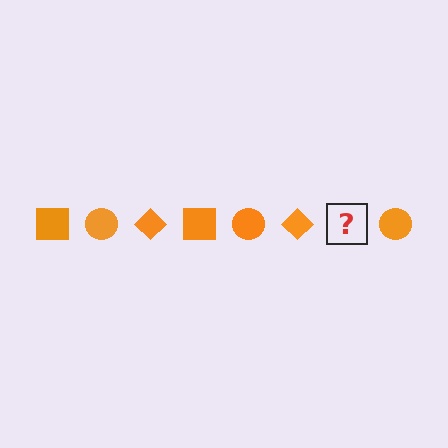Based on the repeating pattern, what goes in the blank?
The blank should be an orange square.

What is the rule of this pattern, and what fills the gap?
The rule is that the pattern cycles through square, circle, diamond shapes in orange. The gap should be filled with an orange square.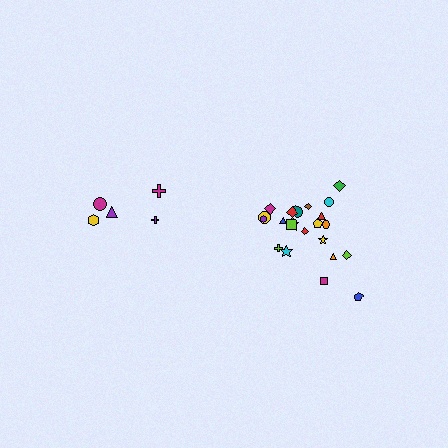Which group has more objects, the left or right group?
The right group.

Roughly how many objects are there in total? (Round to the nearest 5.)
Roughly 25 objects in total.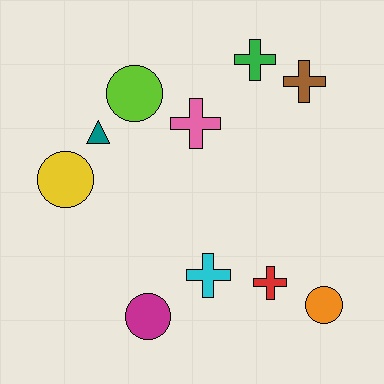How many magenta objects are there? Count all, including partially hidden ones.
There is 1 magenta object.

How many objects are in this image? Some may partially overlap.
There are 10 objects.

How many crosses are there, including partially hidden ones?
There are 5 crosses.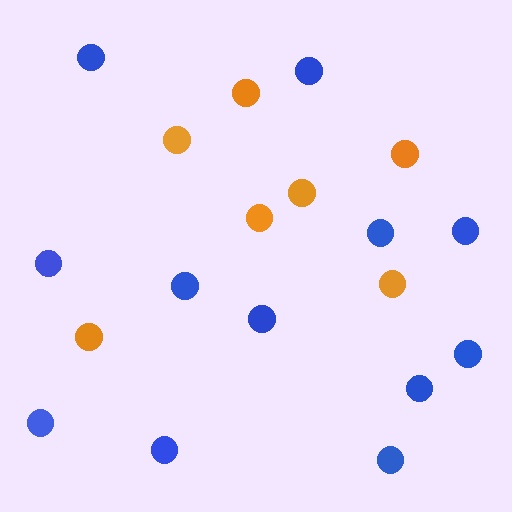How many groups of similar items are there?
There are 2 groups: one group of orange circles (7) and one group of blue circles (12).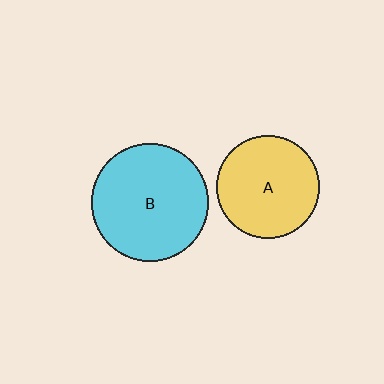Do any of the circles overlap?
No, none of the circles overlap.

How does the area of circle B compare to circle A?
Approximately 1.3 times.